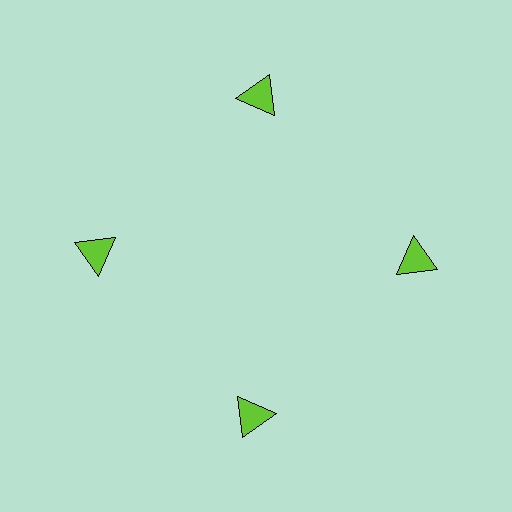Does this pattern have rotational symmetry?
Yes, this pattern has 4-fold rotational symmetry. It looks the same after rotating 90 degrees around the center.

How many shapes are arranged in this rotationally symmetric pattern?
There are 4 shapes, arranged in 4 groups of 1.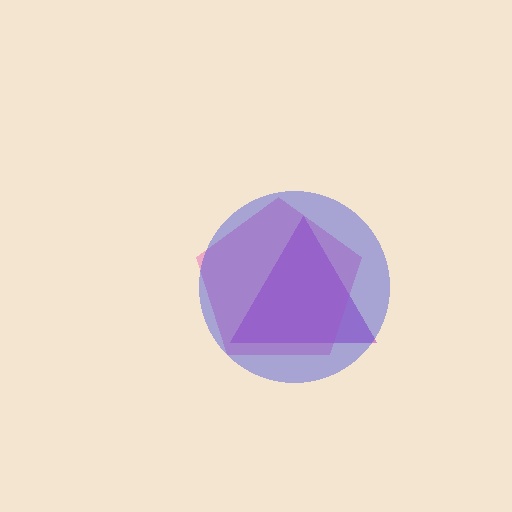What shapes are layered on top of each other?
The layered shapes are: a purple triangle, a pink pentagon, a blue circle.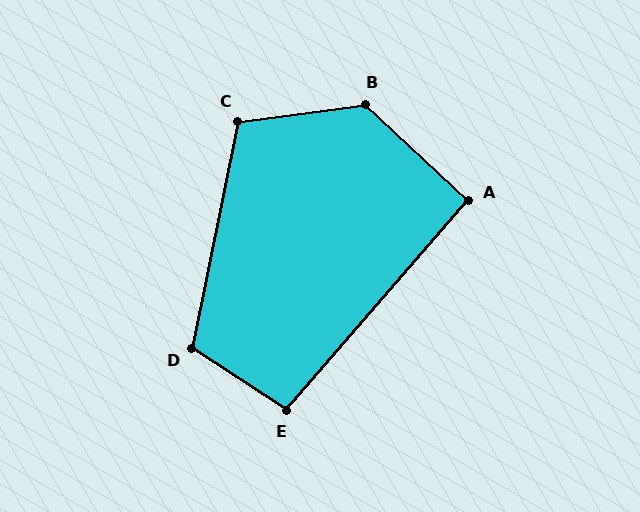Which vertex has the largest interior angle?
B, at approximately 129 degrees.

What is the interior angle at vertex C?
Approximately 109 degrees (obtuse).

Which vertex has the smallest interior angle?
A, at approximately 92 degrees.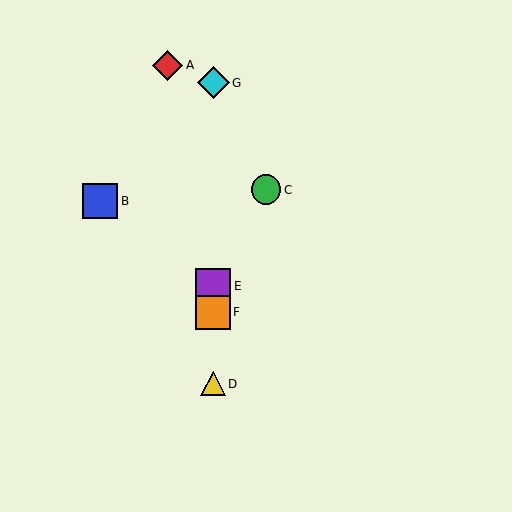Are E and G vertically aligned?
Yes, both are at x≈213.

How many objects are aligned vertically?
4 objects (D, E, F, G) are aligned vertically.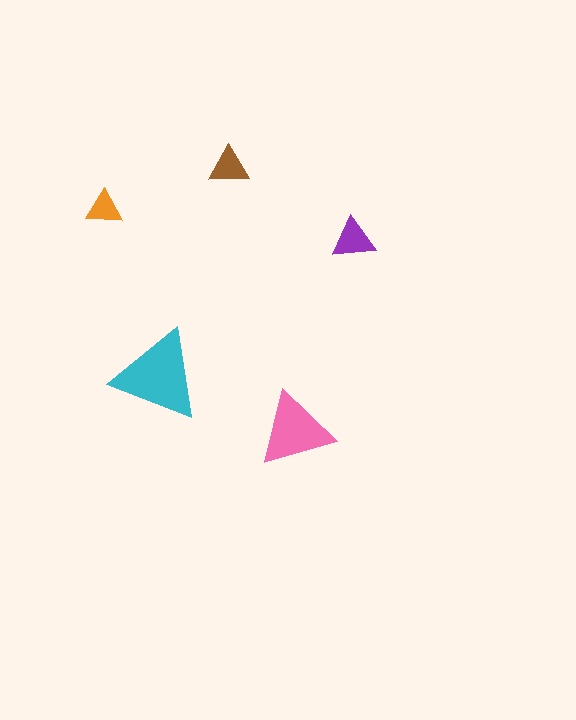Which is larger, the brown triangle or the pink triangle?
The pink one.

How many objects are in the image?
There are 5 objects in the image.